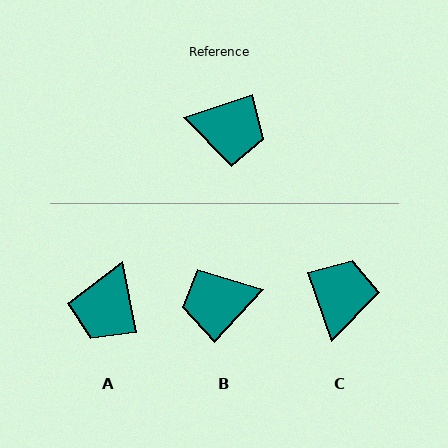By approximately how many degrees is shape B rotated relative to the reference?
Approximately 152 degrees clockwise.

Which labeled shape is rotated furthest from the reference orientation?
B, about 152 degrees away.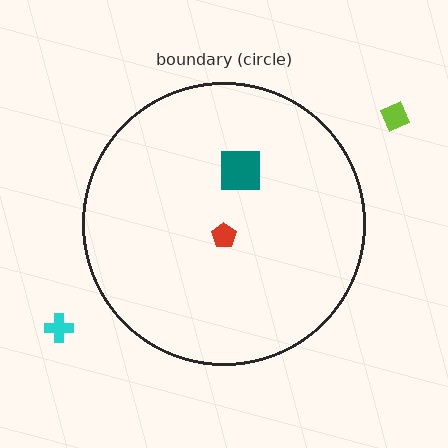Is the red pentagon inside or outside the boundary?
Inside.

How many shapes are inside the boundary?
2 inside, 2 outside.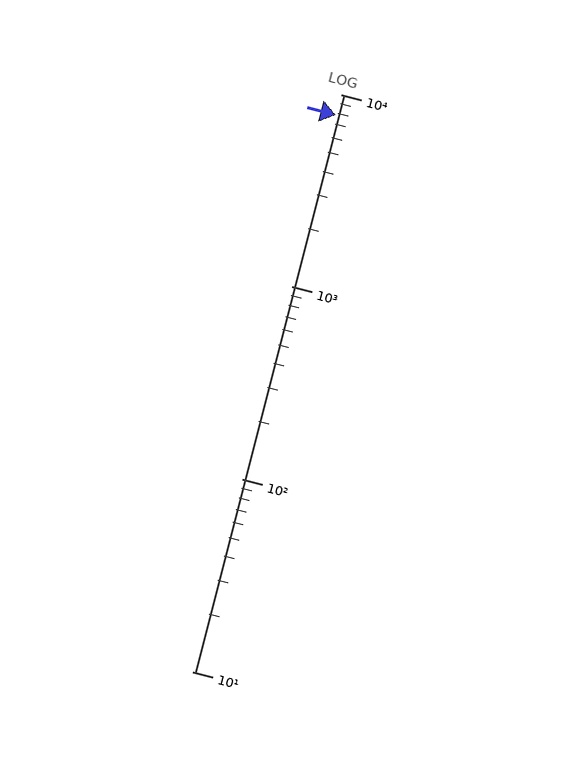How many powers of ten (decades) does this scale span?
The scale spans 3 decades, from 10 to 10000.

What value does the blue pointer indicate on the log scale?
The pointer indicates approximately 7800.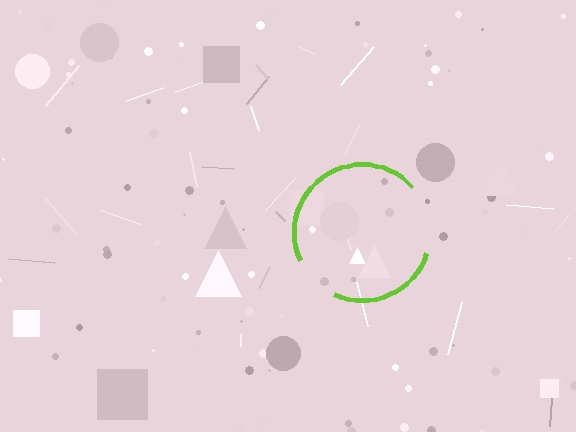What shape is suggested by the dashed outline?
The dashed outline suggests a circle.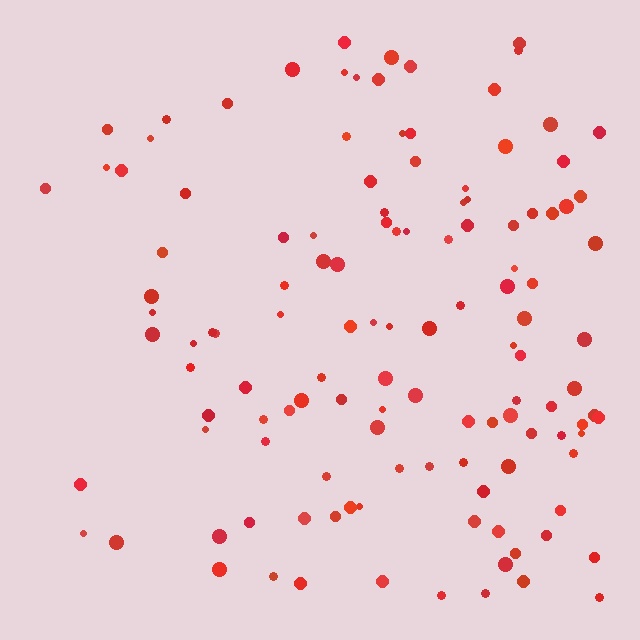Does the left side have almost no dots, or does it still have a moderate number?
Still a moderate number, just noticeably fewer than the right.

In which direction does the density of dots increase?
From left to right, with the right side densest.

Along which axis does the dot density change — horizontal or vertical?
Horizontal.